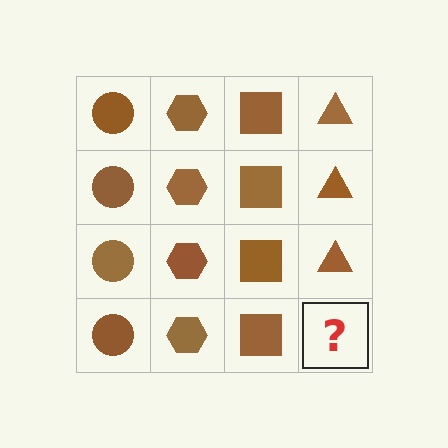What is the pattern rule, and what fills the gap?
The rule is that each column has a consistent shape. The gap should be filled with a brown triangle.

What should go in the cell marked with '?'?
The missing cell should contain a brown triangle.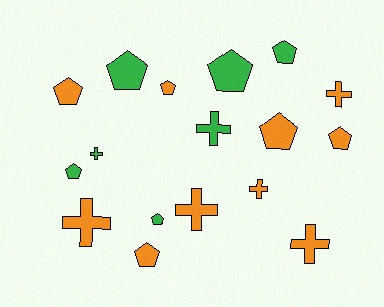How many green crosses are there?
There are 2 green crosses.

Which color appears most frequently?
Orange, with 10 objects.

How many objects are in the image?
There are 17 objects.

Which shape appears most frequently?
Pentagon, with 10 objects.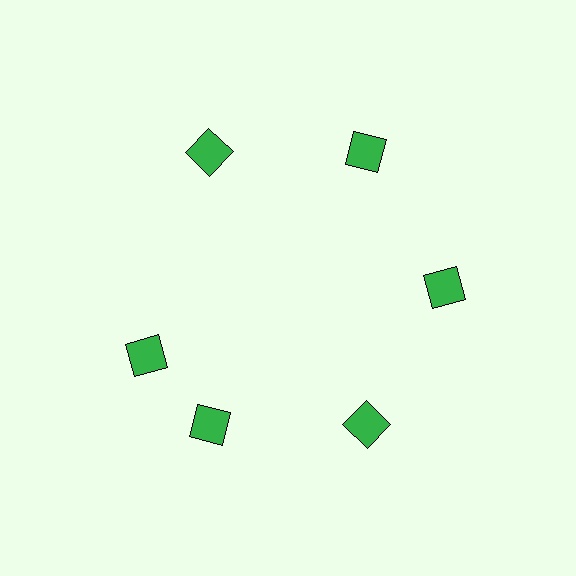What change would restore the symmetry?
The symmetry would be restored by rotating it back into even spacing with its neighbors so that all 6 diamonds sit at equal angles and equal distance from the center.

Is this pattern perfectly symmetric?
No. The 6 green diamonds are arranged in a ring, but one element near the 9 o'clock position is rotated out of alignment along the ring, breaking the 6-fold rotational symmetry.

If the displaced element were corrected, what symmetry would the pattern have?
It would have 6-fold rotational symmetry — the pattern would map onto itself every 60 degrees.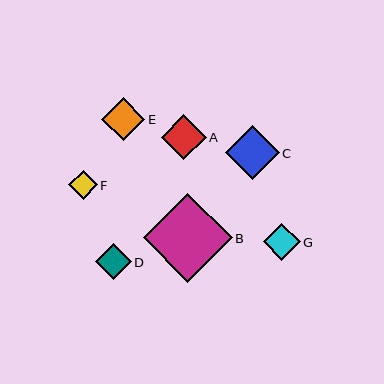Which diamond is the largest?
Diamond B is the largest with a size of approximately 89 pixels.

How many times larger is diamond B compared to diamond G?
Diamond B is approximately 2.4 times the size of diamond G.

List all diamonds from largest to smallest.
From largest to smallest: B, C, A, E, G, D, F.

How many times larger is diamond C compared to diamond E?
Diamond C is approximately 1.3 times the size of diamond E.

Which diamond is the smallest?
Diamond F is the smallest with a size of approximately 29 pixels.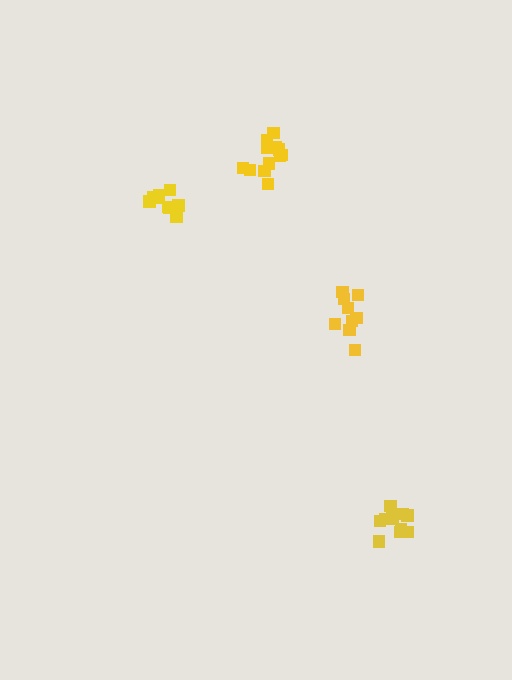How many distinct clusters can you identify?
There are 4 distinct clusters.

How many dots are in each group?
Group 1: 12 dots, Group 2: 9 dots, Group 3: 9 dots, Group 4: 12 dots (42 total).